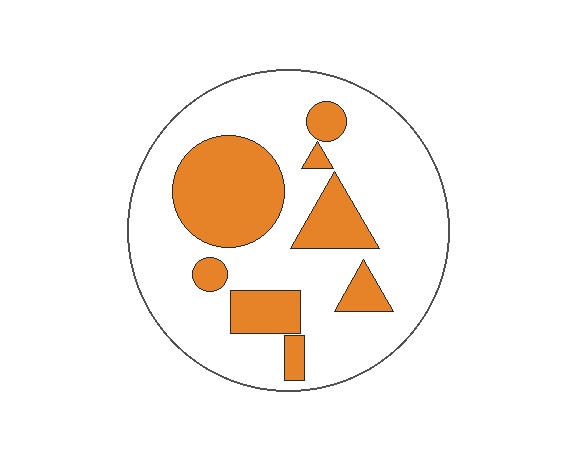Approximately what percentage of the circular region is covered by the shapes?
Approximately 25%.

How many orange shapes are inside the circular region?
8.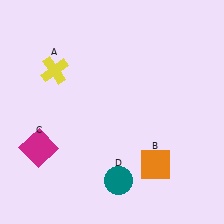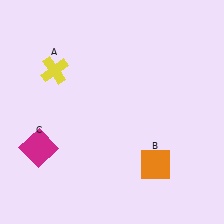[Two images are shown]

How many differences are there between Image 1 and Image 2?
There is 1 difference between the two images.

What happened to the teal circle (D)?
The teal circle (D) was removed in Image 2. It was in the bottom-right area of Image 1.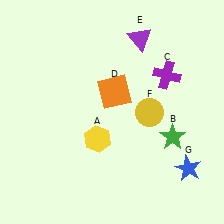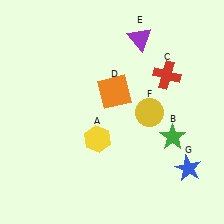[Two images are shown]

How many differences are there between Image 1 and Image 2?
There is 1 difference between the two images.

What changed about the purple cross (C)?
In Image 1, C is purple. In Image 2, it changed to red.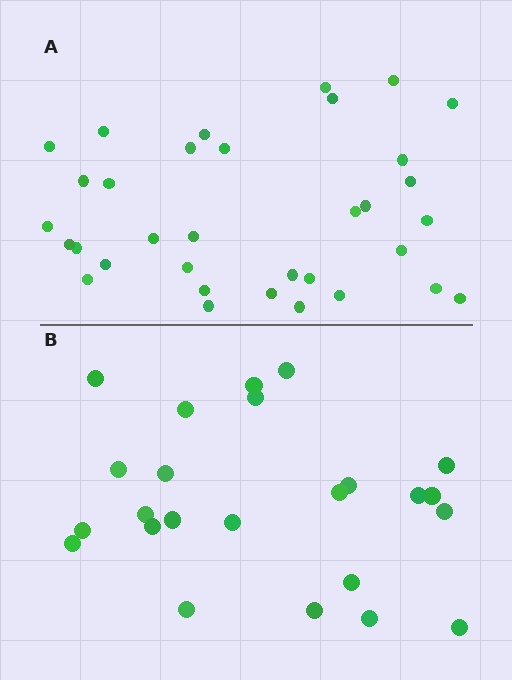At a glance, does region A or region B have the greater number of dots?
Region A (the top region) has more dots.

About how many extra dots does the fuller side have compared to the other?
Region A has roughly 10 or so more dots than region B.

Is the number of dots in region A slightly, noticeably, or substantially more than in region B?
Region A has noticeably more, but not dramatically so. The ratio is roughly 1.4 to 1.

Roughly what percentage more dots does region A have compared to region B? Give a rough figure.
About 40% more.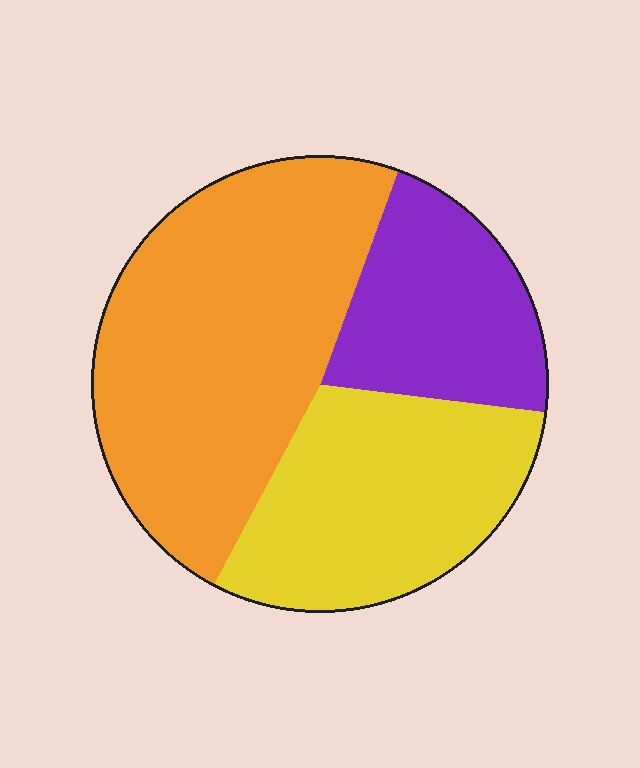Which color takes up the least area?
Purple, at roughly 20%.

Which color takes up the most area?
Orange, at roughly 50%.